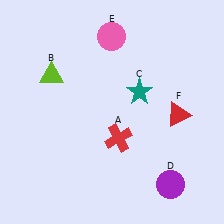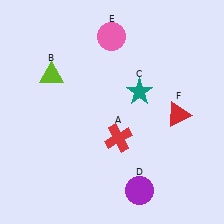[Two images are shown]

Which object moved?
The purple circle (D) moved left.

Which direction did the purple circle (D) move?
The purple circle (D) moved left.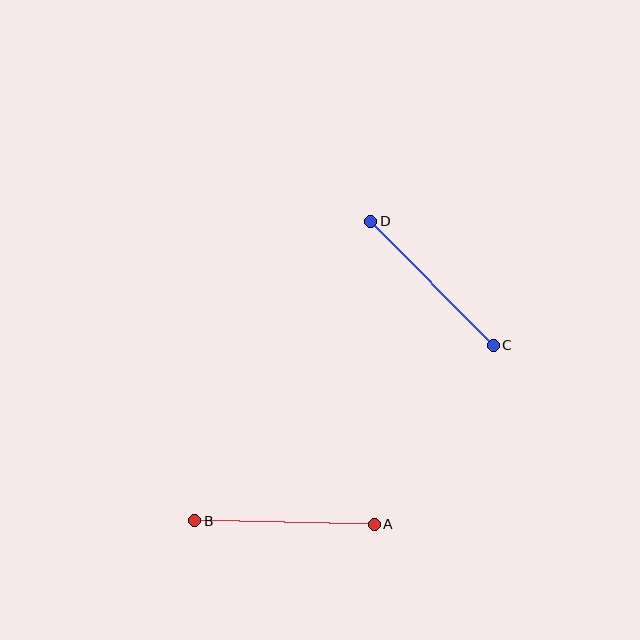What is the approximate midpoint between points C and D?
The midpoint is at approximately (432, 283) pixels.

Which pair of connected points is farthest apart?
Points A and B are farthest apart.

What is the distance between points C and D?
The distance is approximately 175 pixels.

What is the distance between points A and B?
The distance is approximately 179 pixels.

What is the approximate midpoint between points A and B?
The midpoint is at approximately (285, 523) pixels.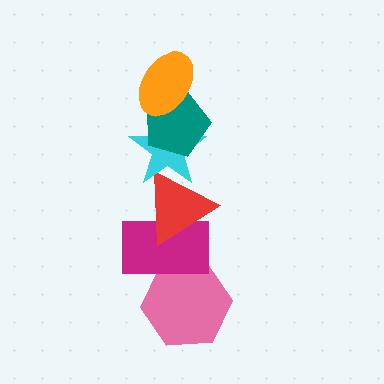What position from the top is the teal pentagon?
The teal pentagon is 2nd from the top.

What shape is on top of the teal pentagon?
The orange ellipse is on top of the teal pentagon.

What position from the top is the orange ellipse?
The orange ellipse is 1st from the top.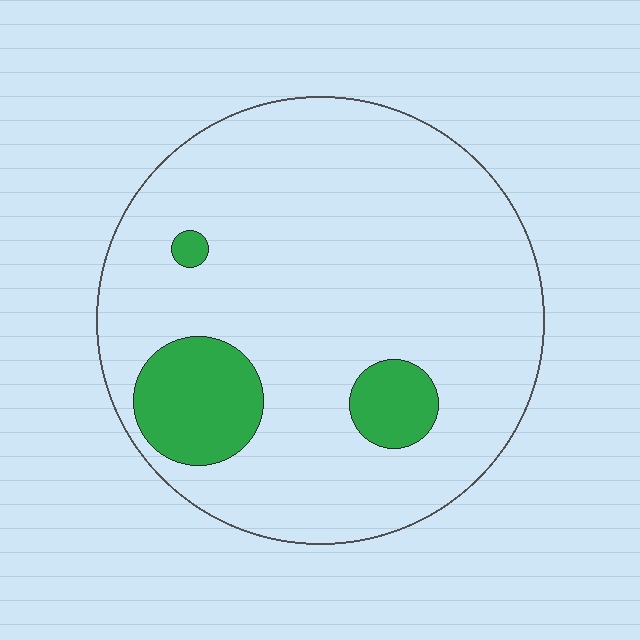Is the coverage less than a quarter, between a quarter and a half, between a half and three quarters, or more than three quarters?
Less than a quarter.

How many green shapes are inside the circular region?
3.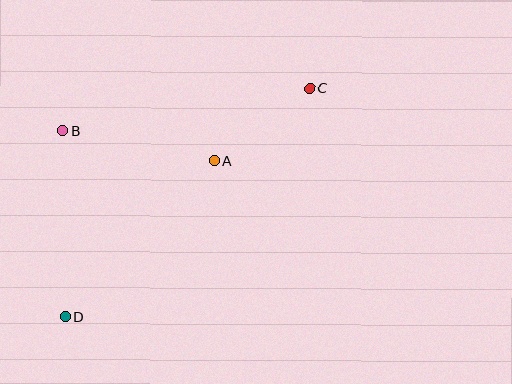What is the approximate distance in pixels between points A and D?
The distance between A and D is approximately 215 pixels.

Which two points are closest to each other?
Points A and C are closest to each other.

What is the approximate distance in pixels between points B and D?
The distance between B and D is approximately 186 pixels.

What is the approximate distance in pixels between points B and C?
The distance between B and C is approximately 250 pixels.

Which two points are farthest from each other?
Points C and D are farthest from each other.